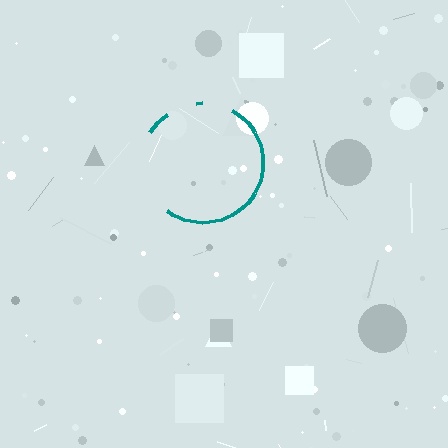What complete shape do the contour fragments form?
The contour fragments form a circle.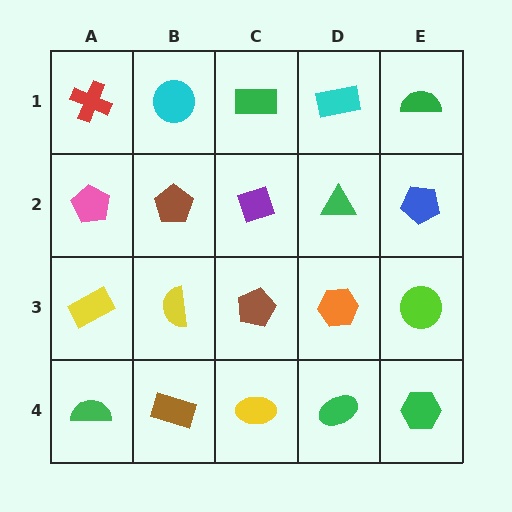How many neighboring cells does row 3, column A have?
3.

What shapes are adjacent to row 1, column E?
A blue pentagon (row 2, column E), a cyan rectangle (row 1, column D).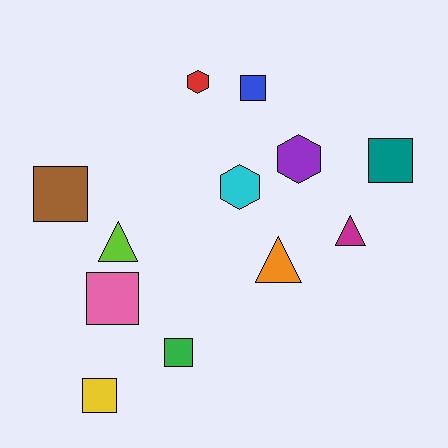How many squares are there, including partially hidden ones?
There are 6 squares.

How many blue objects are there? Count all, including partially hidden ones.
There is 1 blue object.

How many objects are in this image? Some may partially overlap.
There are 12 objects.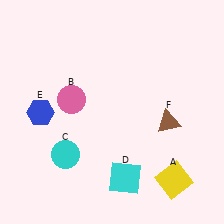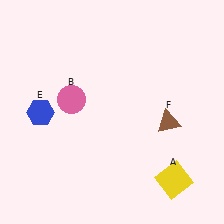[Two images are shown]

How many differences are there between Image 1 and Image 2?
There are 2 differences between the two images.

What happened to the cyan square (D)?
The cyan square (D) was removed in Image 2. It was in the bottom-right area of Image 1.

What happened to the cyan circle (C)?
The cyan circle (C) was removed in Image 2. It was in the bottom-left area of Image 1.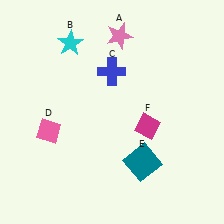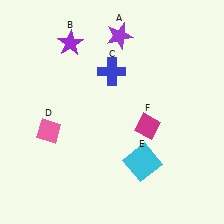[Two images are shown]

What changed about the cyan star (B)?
In Image 1, B is cyan. In Image 2, it changed to purple.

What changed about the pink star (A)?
In Image 1, A is pink. In Image 2, it changed to purple.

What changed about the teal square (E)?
In Image 1, E is teal. In Image 2, it changed to cyan.